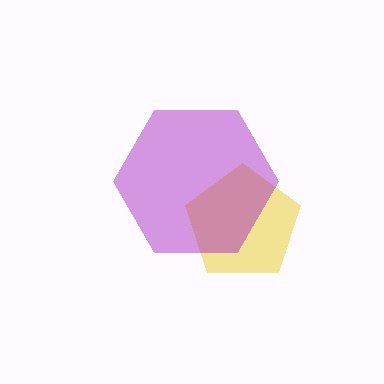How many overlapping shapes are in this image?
There are 2 overlapping shapes in the image.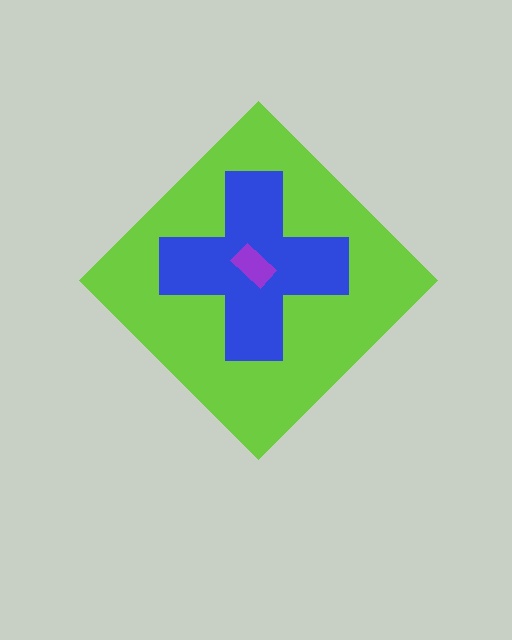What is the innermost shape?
The purple rectangle.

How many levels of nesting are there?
3.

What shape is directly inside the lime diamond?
The blue cross.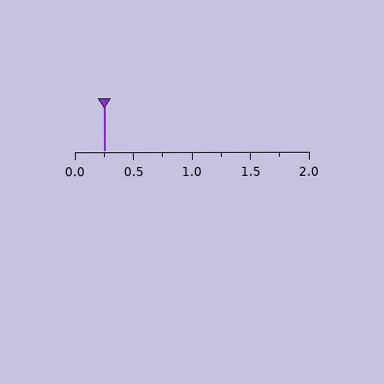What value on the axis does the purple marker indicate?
The marker indicates approximately 0.25.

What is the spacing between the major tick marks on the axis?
The major ticks are spaced 0.5 apart.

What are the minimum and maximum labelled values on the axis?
The axis runs from 0.0 to 2.0.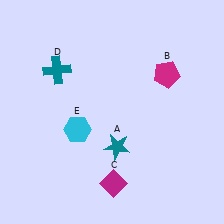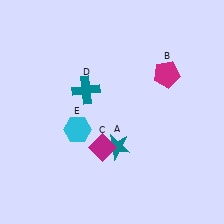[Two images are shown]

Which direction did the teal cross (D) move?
The teal cross (D) moved right.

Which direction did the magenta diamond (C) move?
The magenta diamond (C) moved up.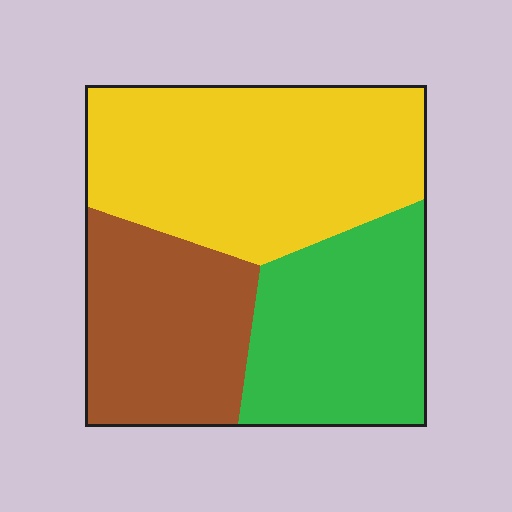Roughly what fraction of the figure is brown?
Brown takes up about one quarter (1/4) of the figure.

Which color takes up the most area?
Yellow, at roughly 45%.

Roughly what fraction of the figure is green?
Green takes up about one third (1/3) of the figure.